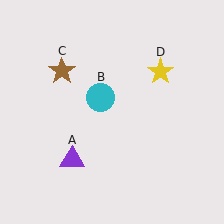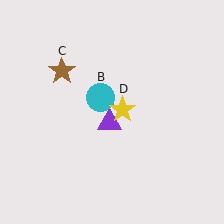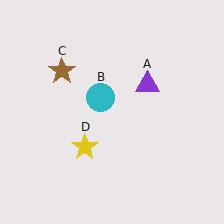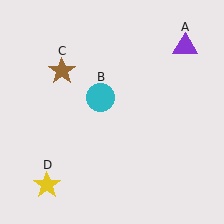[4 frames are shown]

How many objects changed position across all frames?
2 objects changed position: purple triangle (object A), yellow star (object D).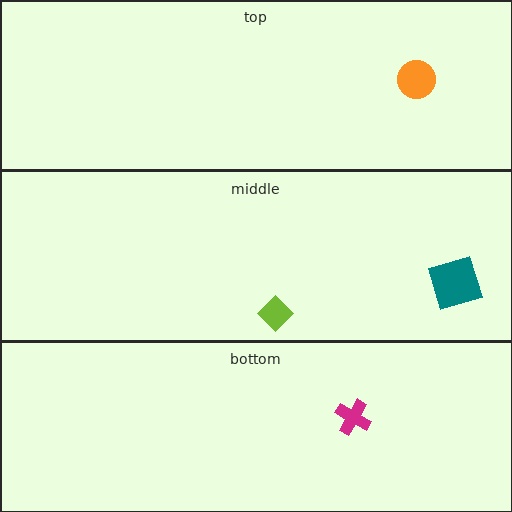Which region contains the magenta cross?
The bottom region.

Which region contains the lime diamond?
The middle region.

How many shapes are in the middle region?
2.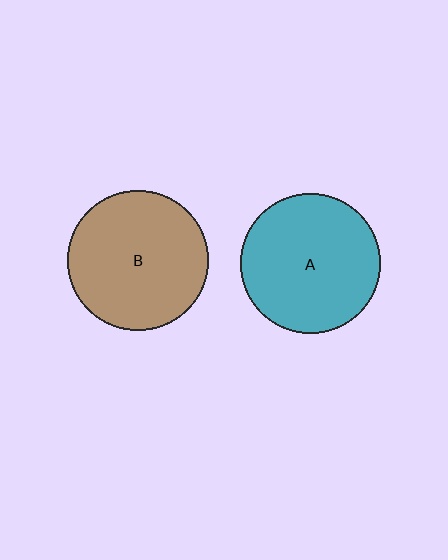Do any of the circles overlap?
No, none of the circles overlap.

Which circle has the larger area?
Circle B (brown).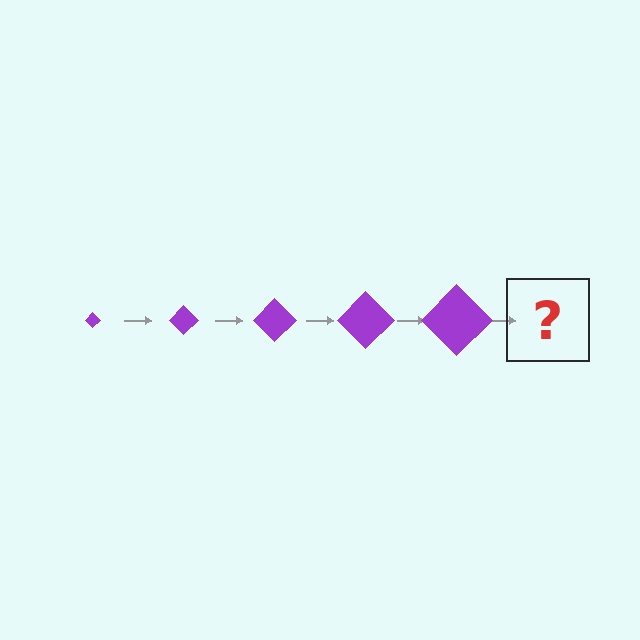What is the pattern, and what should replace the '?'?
The pattern is that the diamond gets progressively larger each step. The '?' should be a purple diamond, larger than the previous one.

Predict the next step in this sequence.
The next step is a purple diamond, larger than the previous one.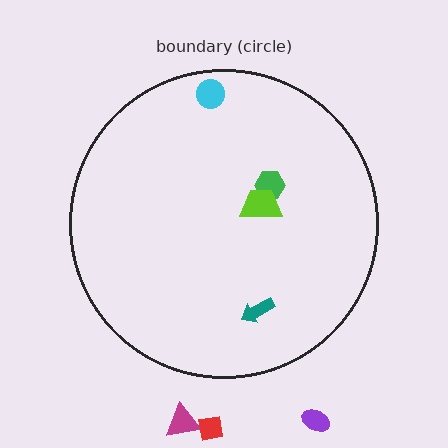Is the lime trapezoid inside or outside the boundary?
Inside.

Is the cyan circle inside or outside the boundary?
Inside.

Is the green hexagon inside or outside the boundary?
Inside.